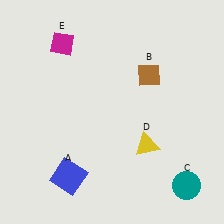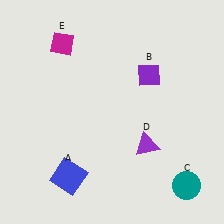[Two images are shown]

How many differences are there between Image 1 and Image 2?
There are 2 differences between the two images.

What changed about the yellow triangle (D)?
In Image 1, D is yellow. In Image 2, it changed to purple.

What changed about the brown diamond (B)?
In Image 1, B is brown. In Image 2, it changed to purple.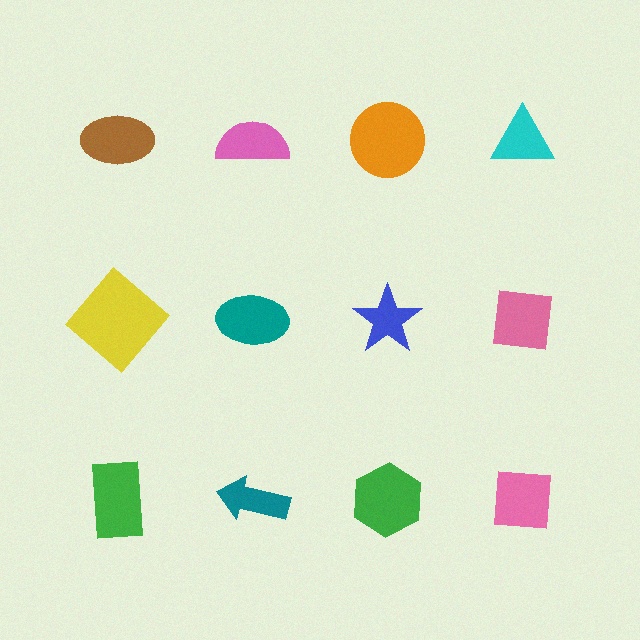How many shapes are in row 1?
4 shapes.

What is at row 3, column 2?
A teal arrow.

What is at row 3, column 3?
A green hexagon.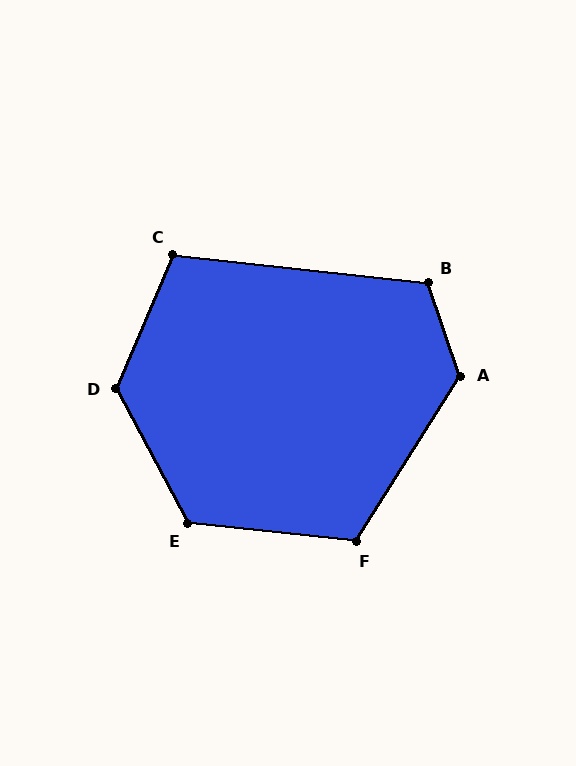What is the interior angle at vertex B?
Approximately 115 degrees (obtuse).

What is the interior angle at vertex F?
Approximately 116 degrees (obtuse).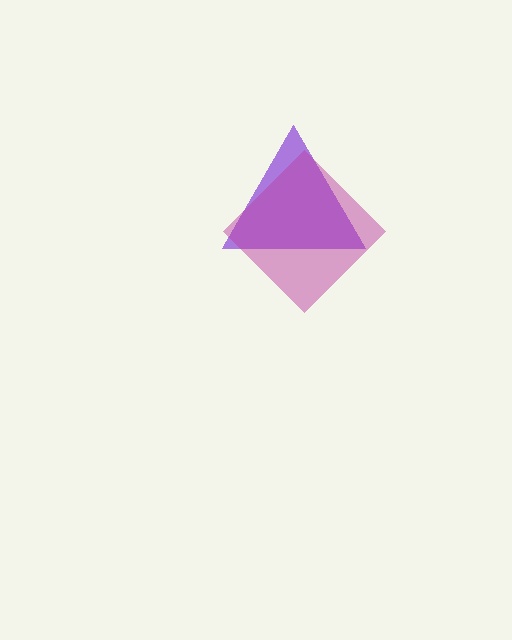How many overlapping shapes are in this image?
There are 2 overlapping shapes in the image.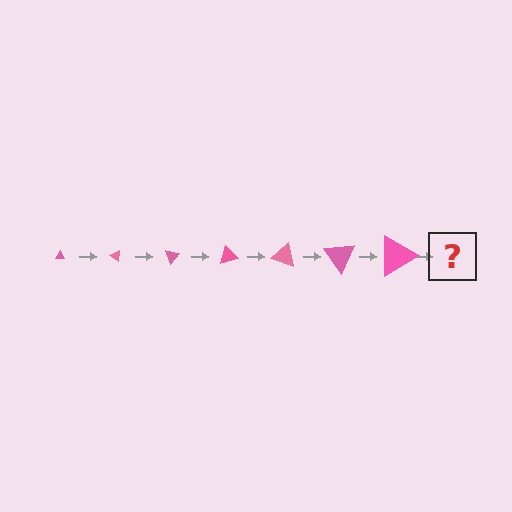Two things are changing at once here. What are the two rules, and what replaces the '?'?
The two rules are that the triangle grows larger each step and it rotates 35 degrees each step. The '?' should be a triangle, larger than the previous one and rotated 245 degrees from the start.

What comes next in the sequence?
The next element should be a triangle, larger than the previous one and rotated 245 degrees from the start.